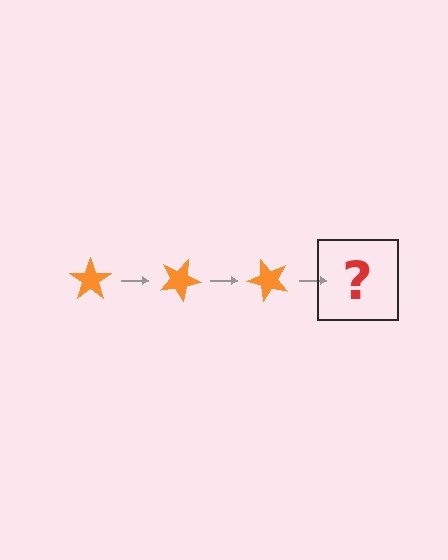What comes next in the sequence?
The next element should be an orange star rotated 75 degrees.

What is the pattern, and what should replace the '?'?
The pattern is that the star rotates 25 degrees each step. The '?' should be an orange star rotated 75 degrees.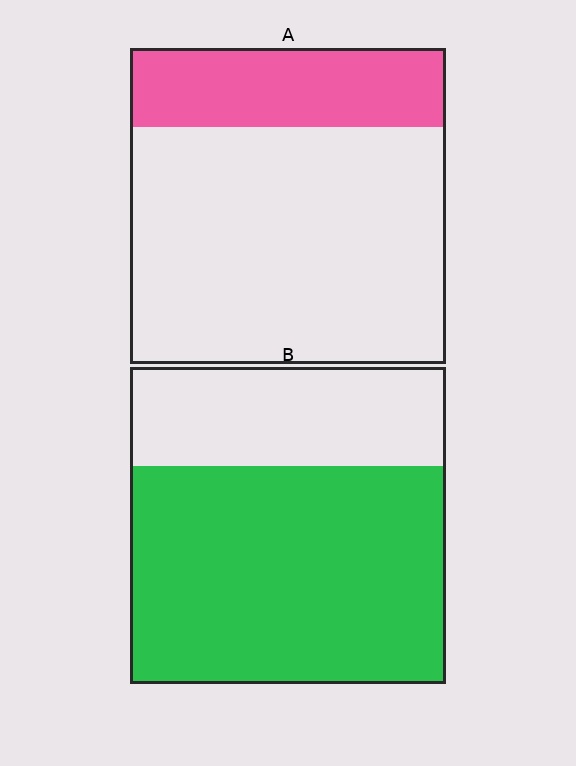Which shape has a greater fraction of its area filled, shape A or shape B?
Shape B.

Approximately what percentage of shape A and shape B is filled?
A is approximately 25% and B is approximately 70%.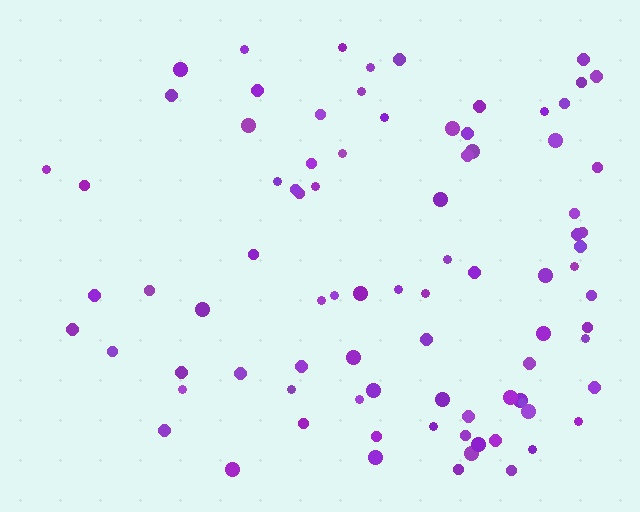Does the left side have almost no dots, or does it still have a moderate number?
Still a moderate number, just noticeably fewer than the right.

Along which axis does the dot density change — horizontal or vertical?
Horizontal.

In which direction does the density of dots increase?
From left to right, with the right side densest.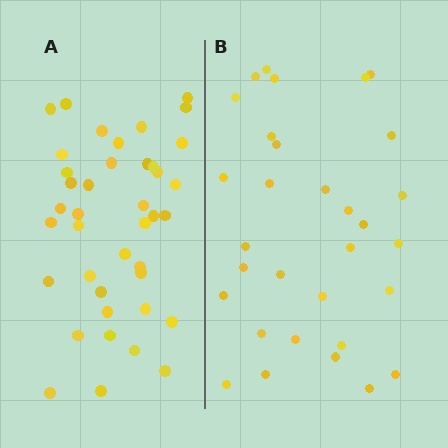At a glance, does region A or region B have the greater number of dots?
Region A (the left region) has more dots.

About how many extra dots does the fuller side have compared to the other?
Region A has roughly 8 or so more dots than region B.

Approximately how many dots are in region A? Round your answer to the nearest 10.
About 40 dots.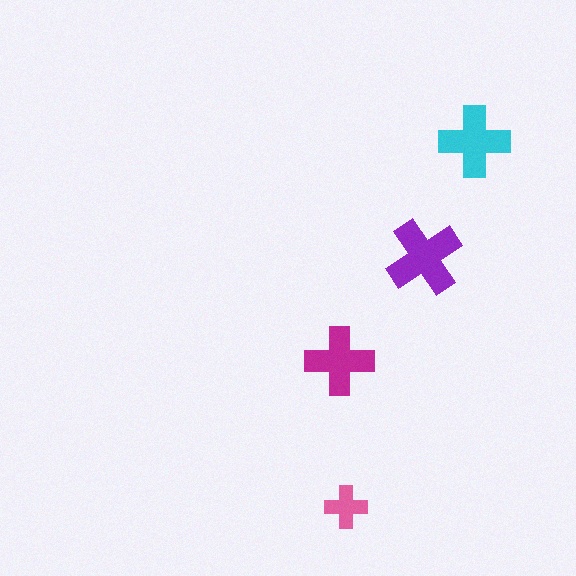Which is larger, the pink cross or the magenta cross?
The magenta one.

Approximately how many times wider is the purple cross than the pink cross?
About 2 times wider.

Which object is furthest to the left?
The magenta cross is leftmost.